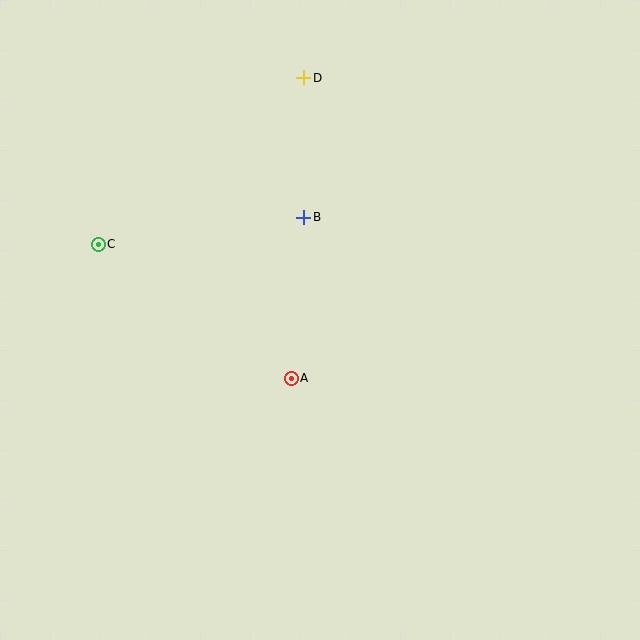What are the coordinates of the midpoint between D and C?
The midpoint between D and C is at (201, 161).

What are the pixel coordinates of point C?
Point C is at (98, 244).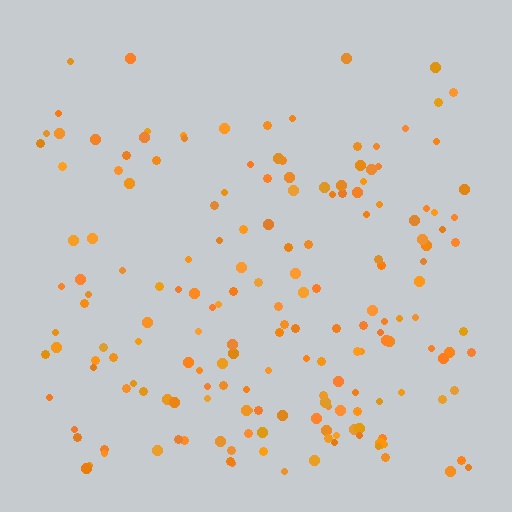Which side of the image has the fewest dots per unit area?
The top.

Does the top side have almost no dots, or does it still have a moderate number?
Still a moderate number, just noticeably fewer than the bottom.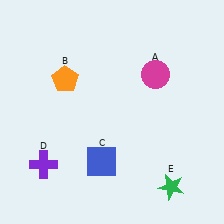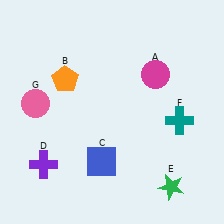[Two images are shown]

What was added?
A teal cross (F), a pink circle (G) were added in Image 2.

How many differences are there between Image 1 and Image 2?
There are 2 differences between the two images.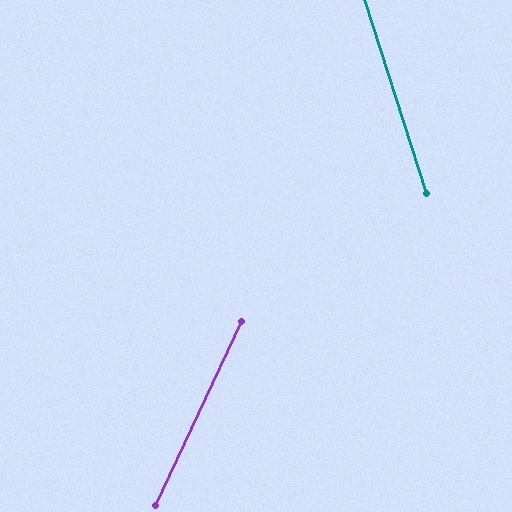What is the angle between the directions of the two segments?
Approximately 43 degrees.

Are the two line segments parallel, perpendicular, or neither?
Neither parallel nor perpendicular — they differ by about 43°.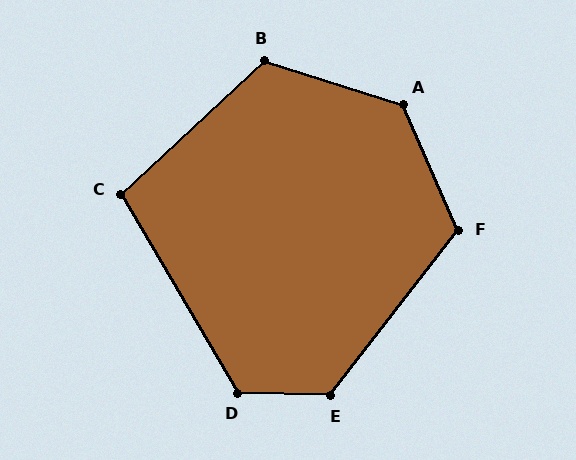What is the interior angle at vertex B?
Approximately 120 degrees (obtuse).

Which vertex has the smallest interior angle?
C, at approximately 103 degrees.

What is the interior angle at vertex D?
Approximately 122 degrees (obtuse).